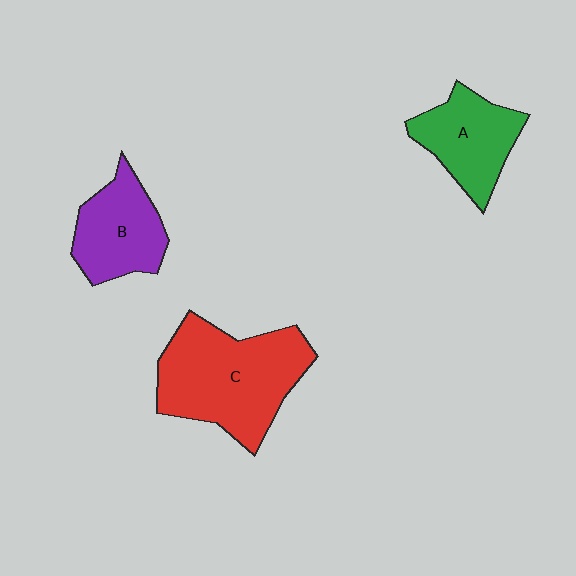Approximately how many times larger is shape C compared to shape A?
Approximately 1.7 times.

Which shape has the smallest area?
Shape A (green).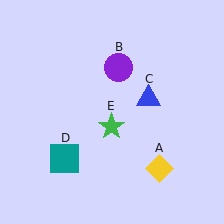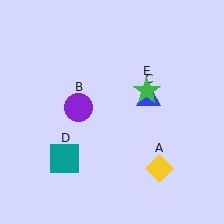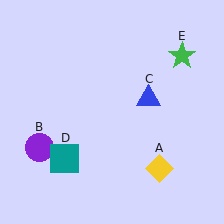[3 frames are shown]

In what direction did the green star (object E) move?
The green star (object E) moved up and to the right.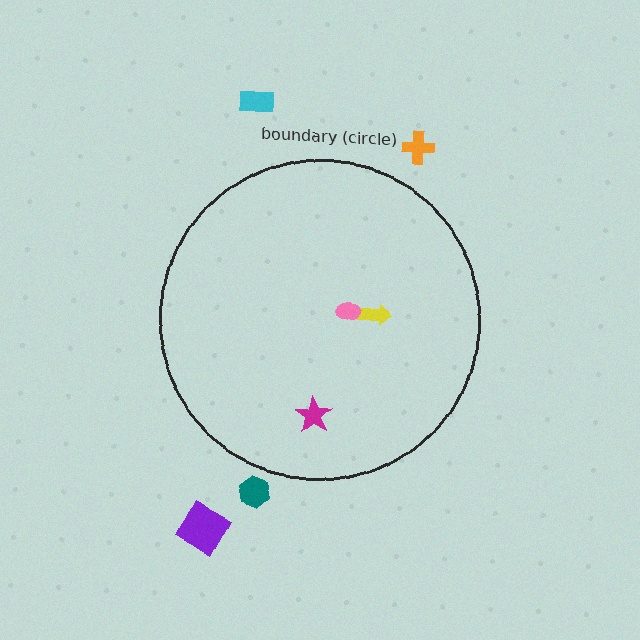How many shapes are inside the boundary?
3 inside, 4 outside.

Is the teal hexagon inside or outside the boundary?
Outside.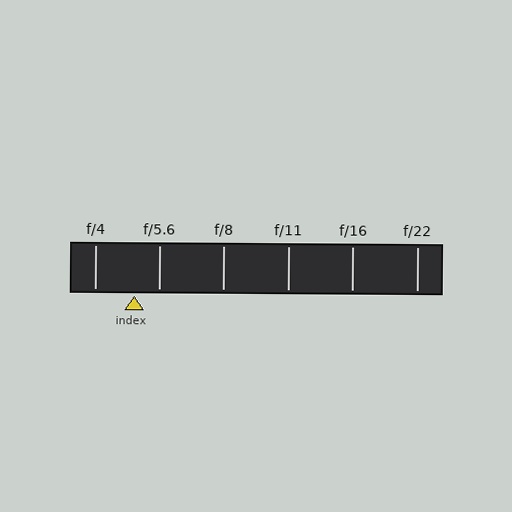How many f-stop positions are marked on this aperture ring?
There are 6 f-stop positions marked.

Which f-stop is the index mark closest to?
The index mark is closest to f/5.6.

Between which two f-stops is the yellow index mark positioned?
The index mark is between f/4 and f/5.6.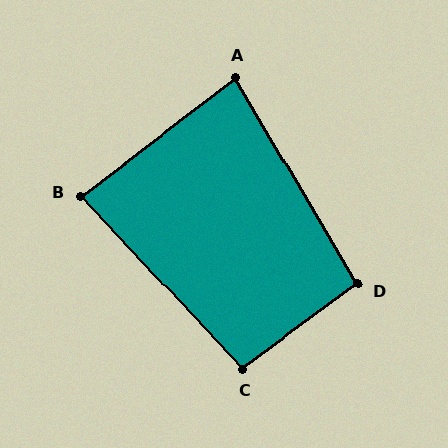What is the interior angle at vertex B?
Approximately 84 degrees (acute).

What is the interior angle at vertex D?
Approximately 96 degrees (obtuse).